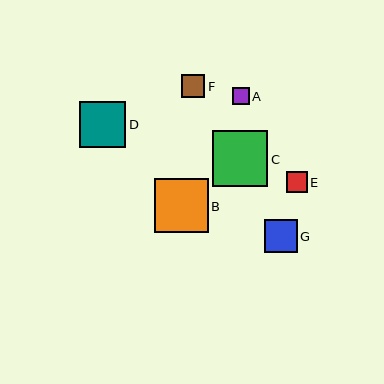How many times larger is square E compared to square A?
Square E is approximately 1.2 times the size of square A.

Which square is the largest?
Square C is the largest with a size of approximately 56 pixels.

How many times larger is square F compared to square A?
Square F is approximately 1.3 times the size of square A.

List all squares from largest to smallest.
From largest to smallest: C, B, D, G, F, E, A.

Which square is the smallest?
Square A is the smallest with a size of approximately 17 pixels.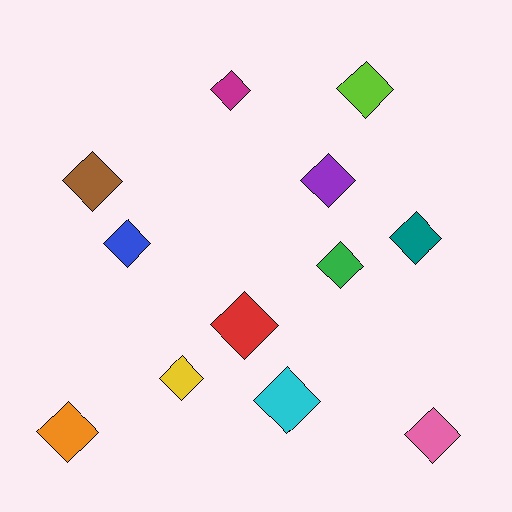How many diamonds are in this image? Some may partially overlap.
There are 12 diamonds.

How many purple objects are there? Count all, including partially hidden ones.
There is 1 purple object.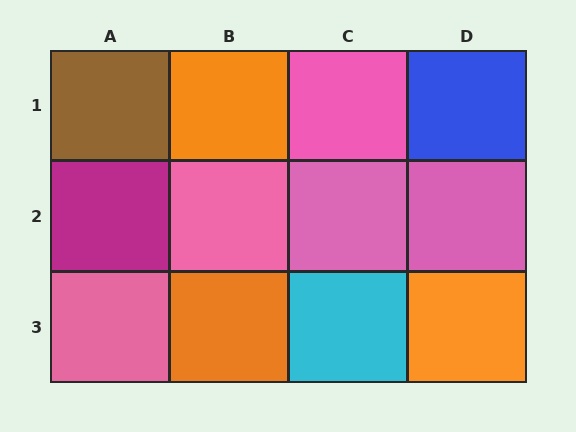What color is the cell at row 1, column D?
Blue.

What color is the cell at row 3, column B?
Orange.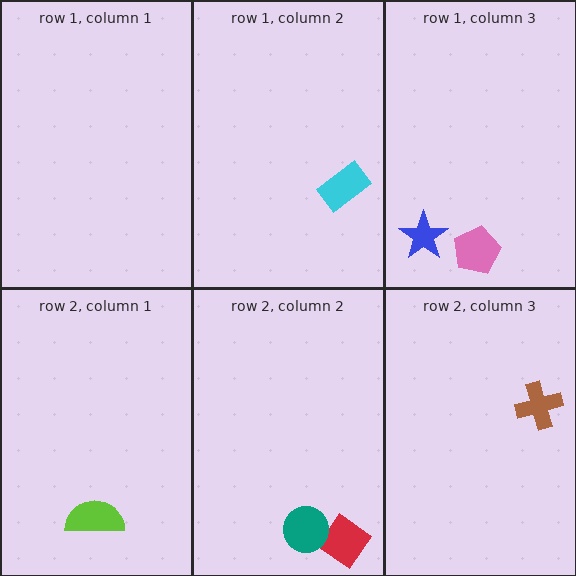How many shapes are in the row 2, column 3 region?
1.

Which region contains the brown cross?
The row 2, column 3 region.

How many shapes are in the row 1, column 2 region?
1.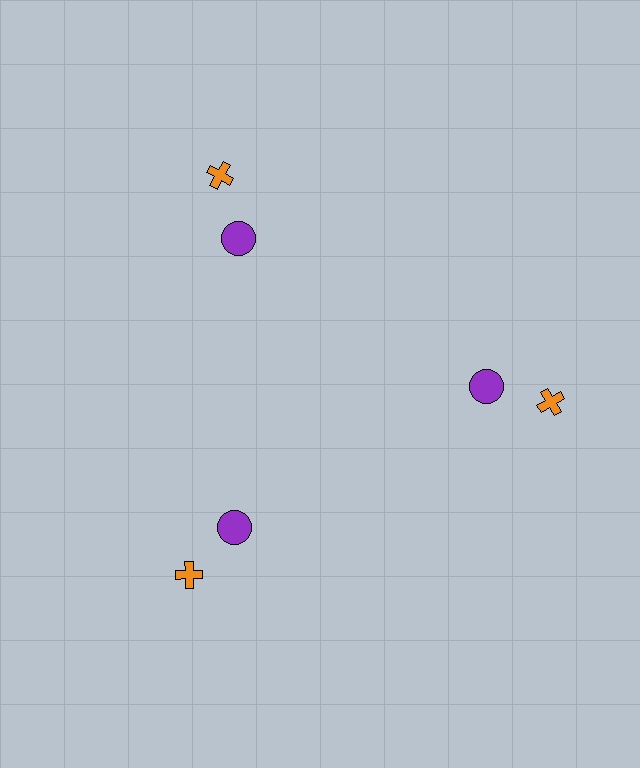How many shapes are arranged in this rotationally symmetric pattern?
There are 6 shapes, arranged in 3 groups of 2.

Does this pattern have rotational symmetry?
Yes, this pattern has 3-fold rotational symmetry. It looks the same after rotating 120 degrees around the center.